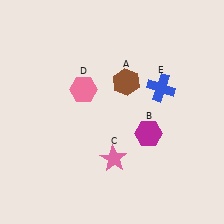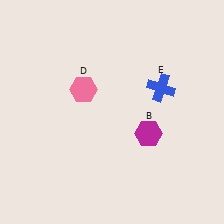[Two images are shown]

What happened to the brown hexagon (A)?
The brown hexagon (A) was removed in Image 2. It was in the top-right area of Image 1.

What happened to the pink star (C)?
The pink star (C) was removed in Image 2. It was in the bottom-right area of Image 1.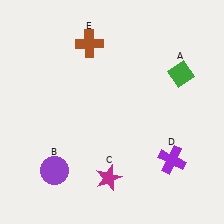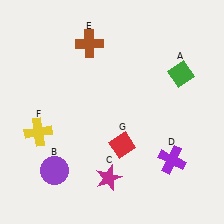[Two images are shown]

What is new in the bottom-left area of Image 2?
A yellow cross (F) was added in the bottom-left area of Image 2.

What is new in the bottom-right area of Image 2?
A red diamond (G) was added in the bottom-right area of Image 2.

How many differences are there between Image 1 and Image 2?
There are 2 differences between the two images.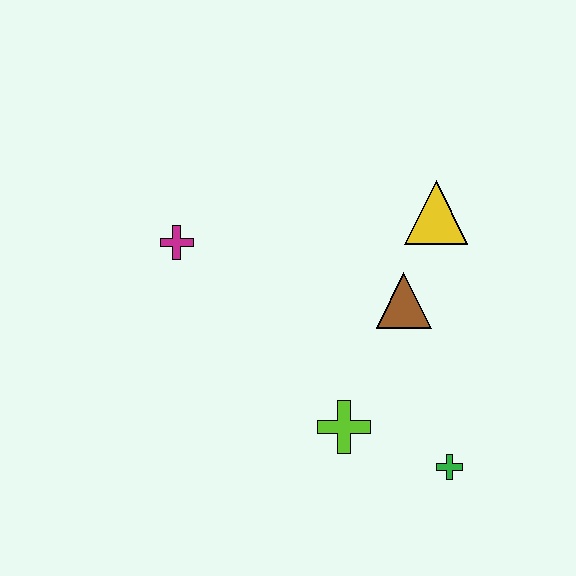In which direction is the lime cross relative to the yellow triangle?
The lime cross is below the yellow triangle.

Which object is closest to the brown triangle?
The yellow triangle is closest to the brown triangle.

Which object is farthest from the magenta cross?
The green cross is farthest from the magenta cross.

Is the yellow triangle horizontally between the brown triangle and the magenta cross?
No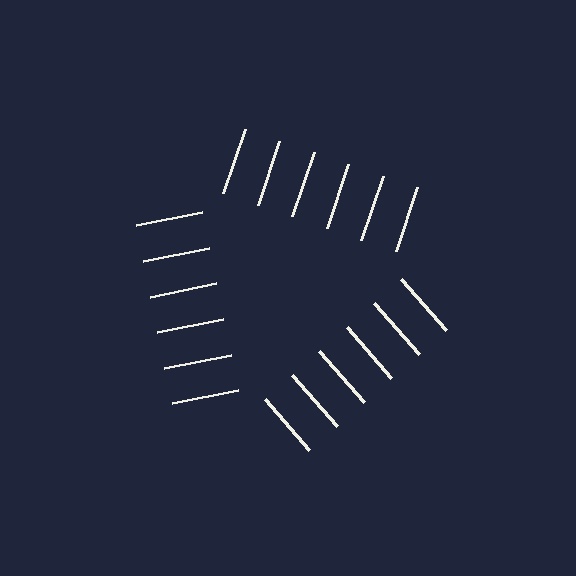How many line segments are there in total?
18 — 6 along each of the 3 edges.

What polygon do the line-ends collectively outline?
An illusory triangle — the line segments terminate on its edges but no continuous stroke is drawn.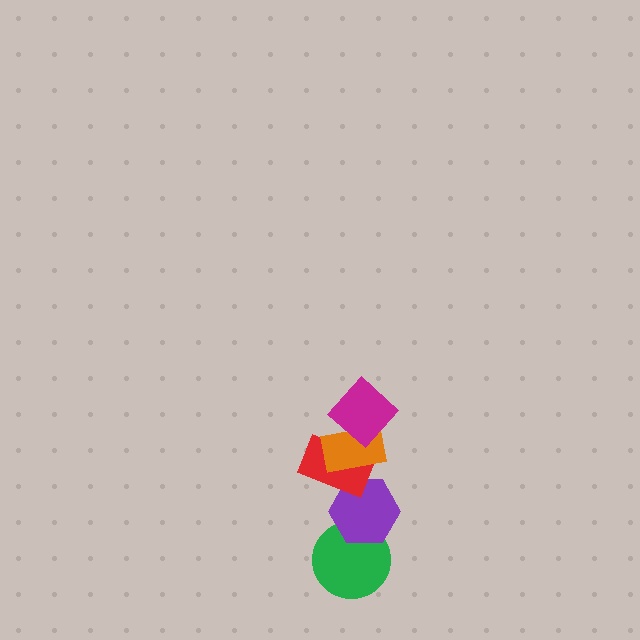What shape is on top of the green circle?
The purple hexagon is on top of the green circle.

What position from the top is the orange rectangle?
The orange rectangle is 2nd from the top.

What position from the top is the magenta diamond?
The magenta diamond is 1st from the top.